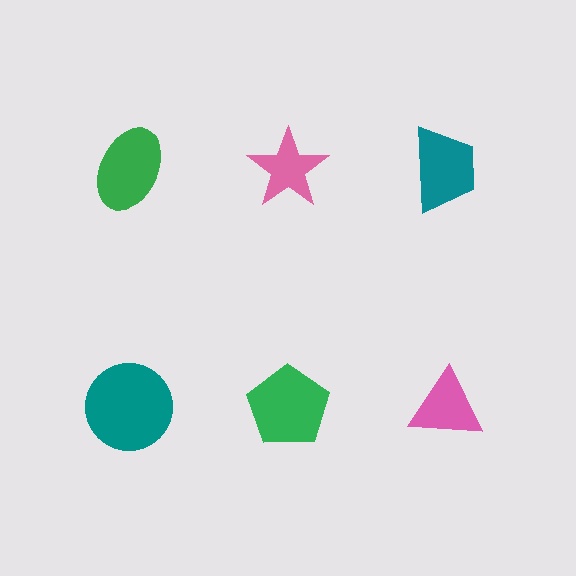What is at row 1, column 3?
A teal trapezoid.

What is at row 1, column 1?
A green ellipse.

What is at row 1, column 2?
A pink star.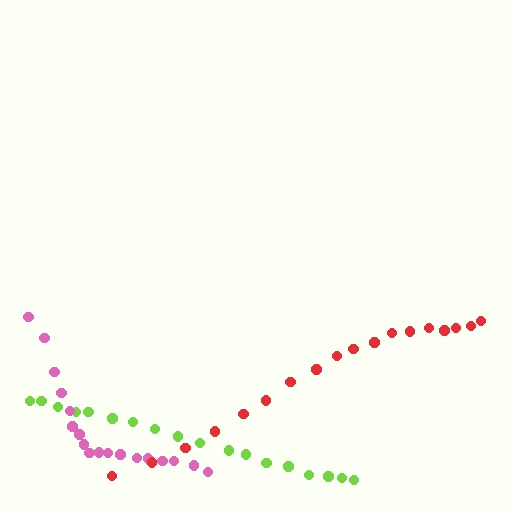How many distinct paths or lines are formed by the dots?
There are 3 distinct paths.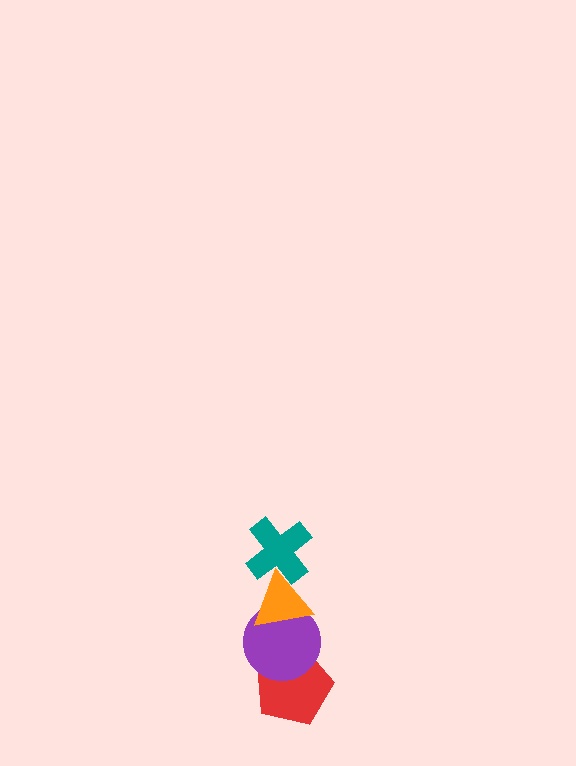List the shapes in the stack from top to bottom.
From top to bottom: the teal cross, the orange triangle, the purple circle, the red pentagon.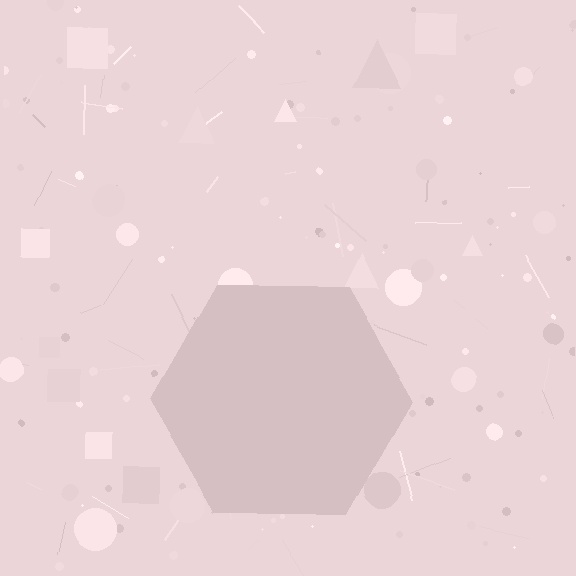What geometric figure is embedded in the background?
A hexagon is embedded in the background.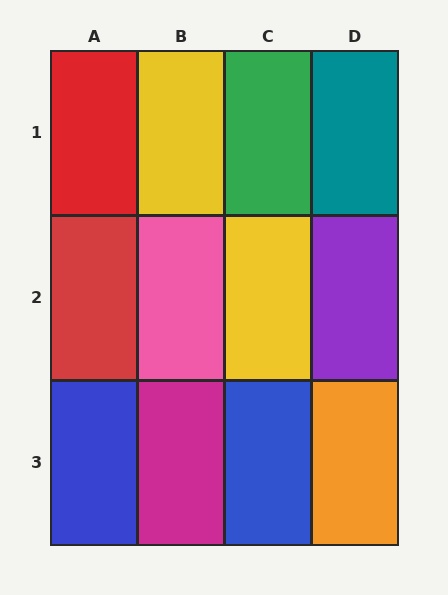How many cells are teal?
1 cell is teal.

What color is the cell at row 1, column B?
Yellow.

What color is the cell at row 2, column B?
Pink.